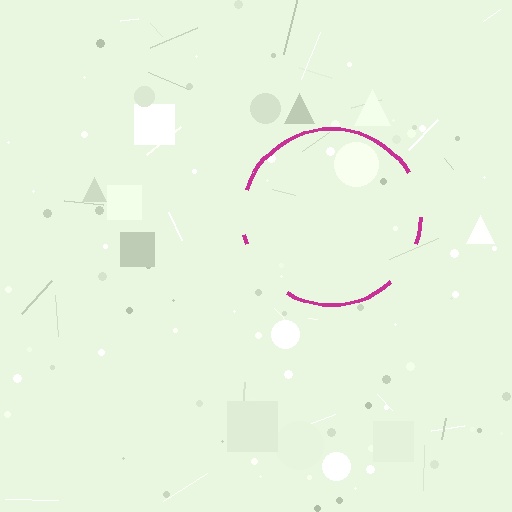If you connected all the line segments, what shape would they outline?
They would outline a circle.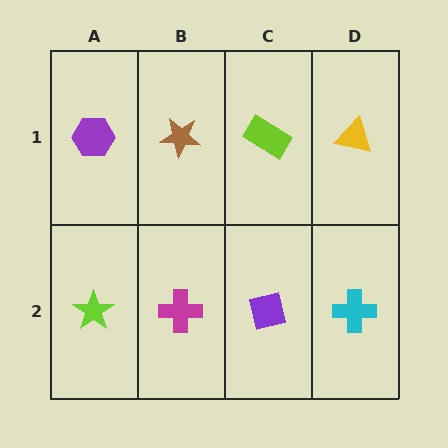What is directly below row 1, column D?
A cyan cross.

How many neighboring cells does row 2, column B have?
3.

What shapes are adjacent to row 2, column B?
A brown star (row 1, column B), a lime star (row 2, column A), a purple square (row 2, column C).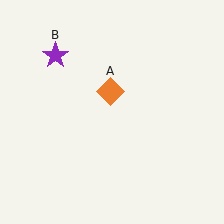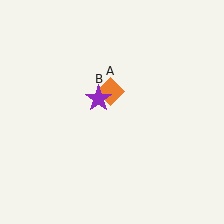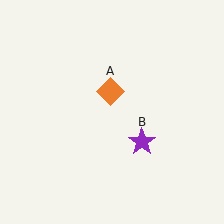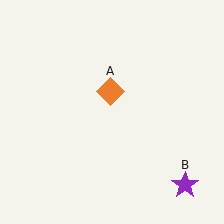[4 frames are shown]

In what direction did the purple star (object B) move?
The purple star (object B) moved down and to the right.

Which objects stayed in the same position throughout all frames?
Orange diamond (object A) remained stationary.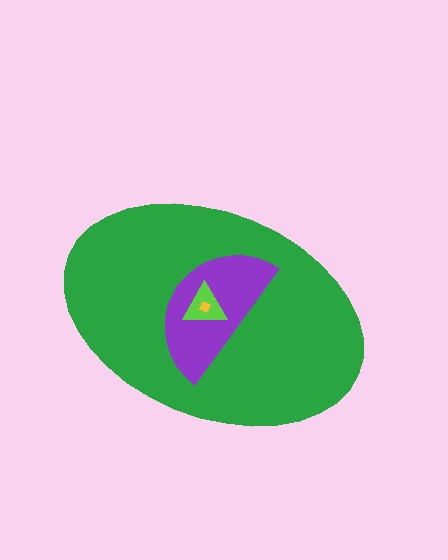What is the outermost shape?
The green ellipse.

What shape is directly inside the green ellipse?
The purple semicircle.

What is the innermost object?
The yellow diamond.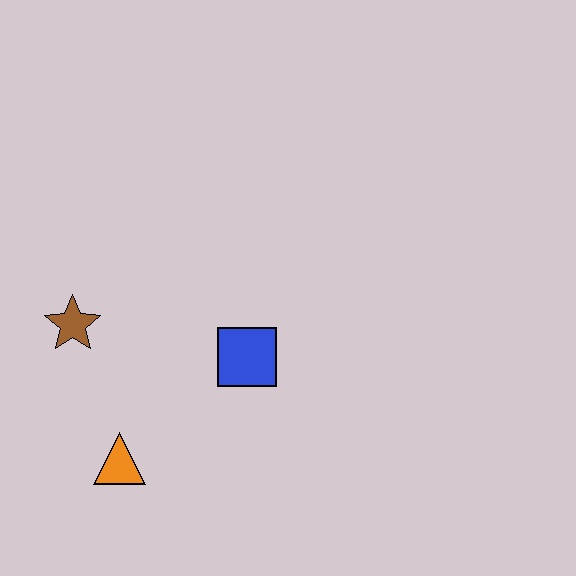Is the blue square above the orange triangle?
Yes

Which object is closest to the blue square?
The orange triangle is closest to the blue square.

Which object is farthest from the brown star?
The blue square is farthest from the brown star.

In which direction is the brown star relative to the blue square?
The brown star is to the left of the blue square.